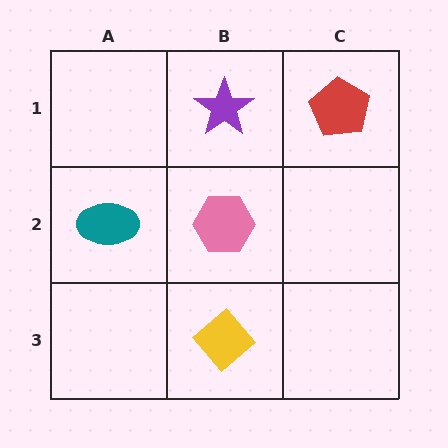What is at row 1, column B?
A purple star.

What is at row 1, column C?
A red pentagon.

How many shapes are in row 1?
2 shapes.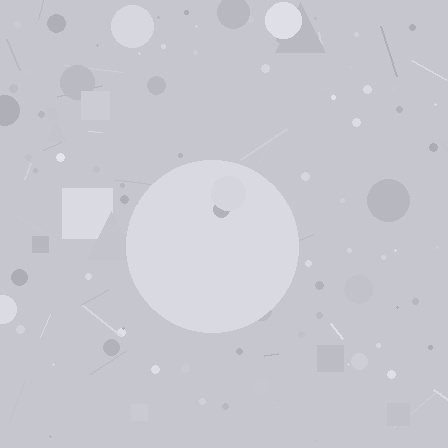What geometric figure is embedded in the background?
A circle is embedded in the background.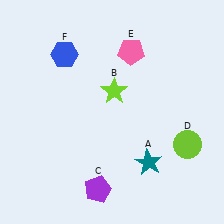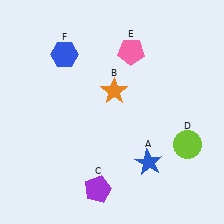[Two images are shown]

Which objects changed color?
A changed from teal to blue. B changed from lime to orange.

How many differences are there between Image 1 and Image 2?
There are 2 differences between the two images.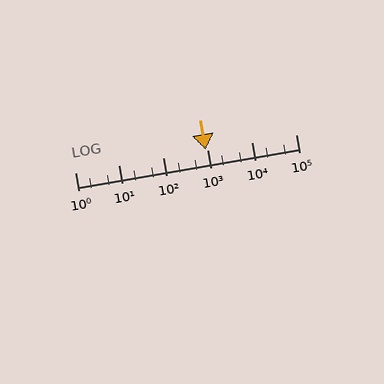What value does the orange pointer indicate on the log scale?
The pointer indicates approximately 930.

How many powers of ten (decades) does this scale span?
The scale spans 5 decades, from 1 to 100000.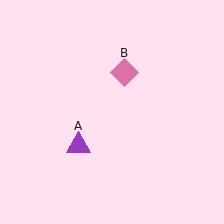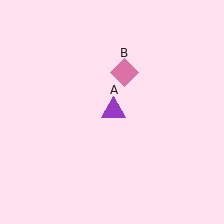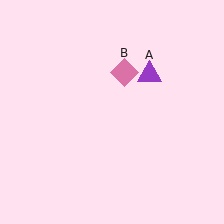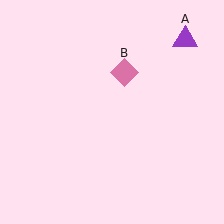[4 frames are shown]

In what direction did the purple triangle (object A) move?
The purple triangle (object A) moved up and to the right.